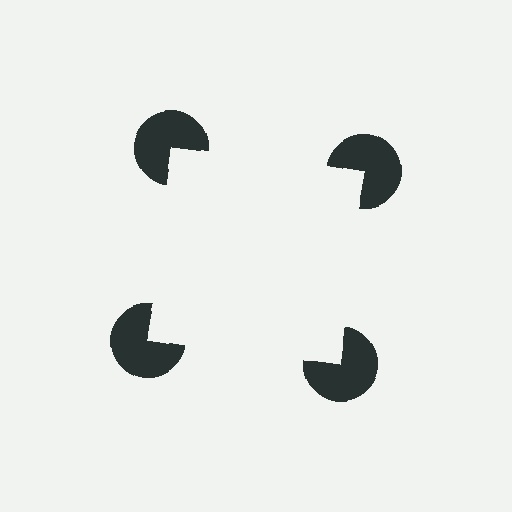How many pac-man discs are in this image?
There are 4 — one at each vertex of the illusory square.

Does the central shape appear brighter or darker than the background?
It typically appears slightly brighter than the background, even though no actual brightness change is drawn.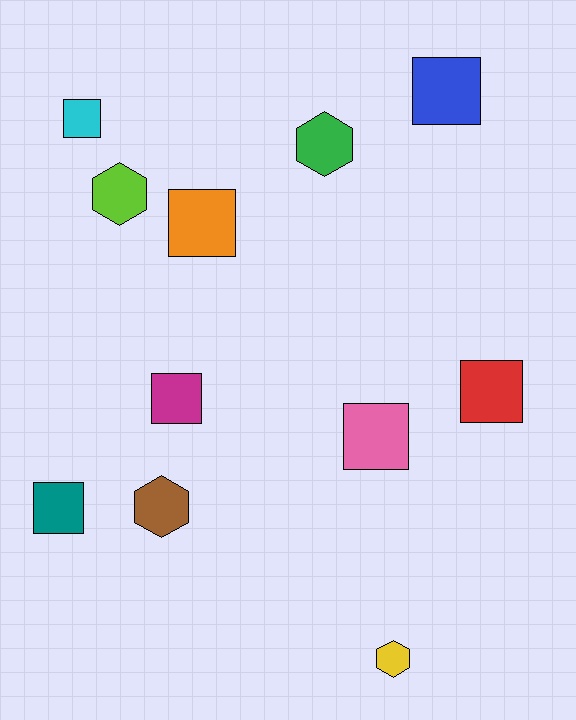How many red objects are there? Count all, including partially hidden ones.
There is 1 red object.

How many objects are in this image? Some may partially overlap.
There are 11 objects.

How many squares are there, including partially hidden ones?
There are 7 squares.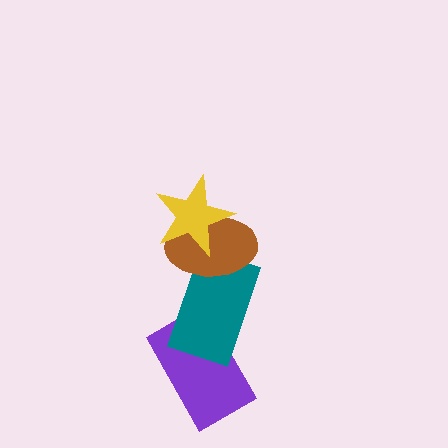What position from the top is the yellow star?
The yellow star is 1st from the top.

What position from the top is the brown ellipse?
The brown ellipse is 2nd from the top.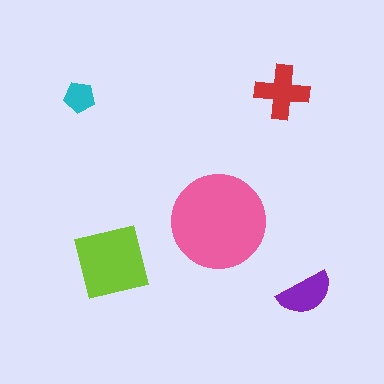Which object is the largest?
The pink circle.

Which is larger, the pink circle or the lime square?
The pink circle.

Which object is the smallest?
The cyan pentagon.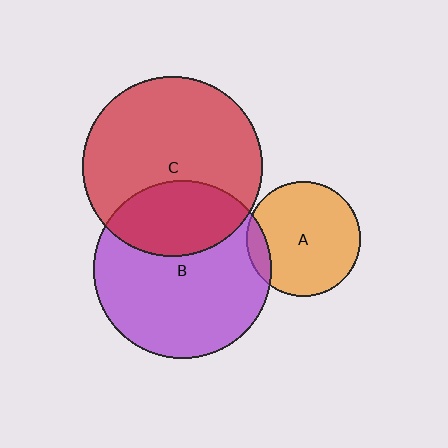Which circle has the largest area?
Circle C (red).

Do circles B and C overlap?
Yes.